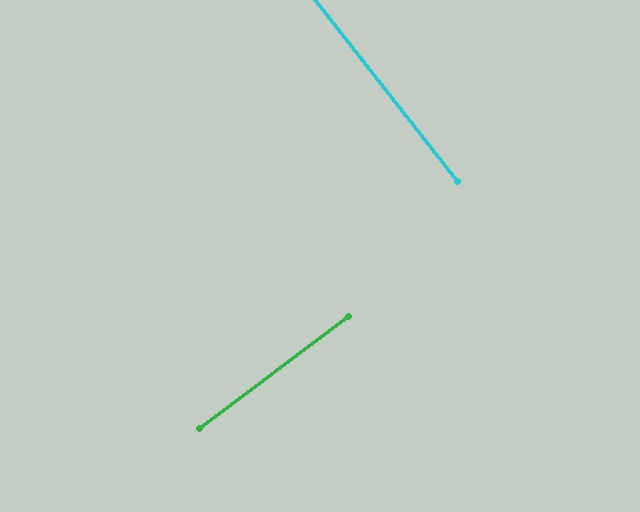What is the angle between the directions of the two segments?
Approximately 89 degrees.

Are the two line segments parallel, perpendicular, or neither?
Perpendicular — they meet at approximately 89°.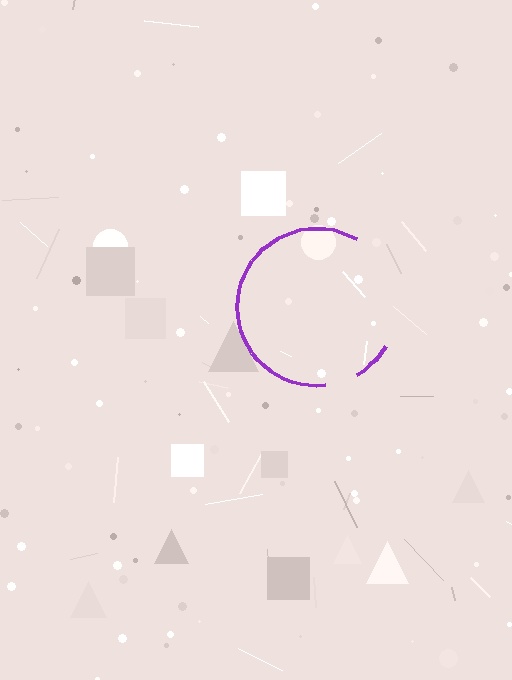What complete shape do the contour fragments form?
The contour fragments form a circle.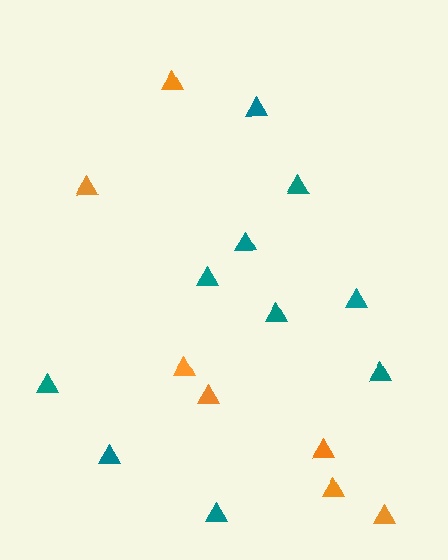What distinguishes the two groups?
There are 2 groups: one group of orange triangles (7) and one group of teal triangles (10).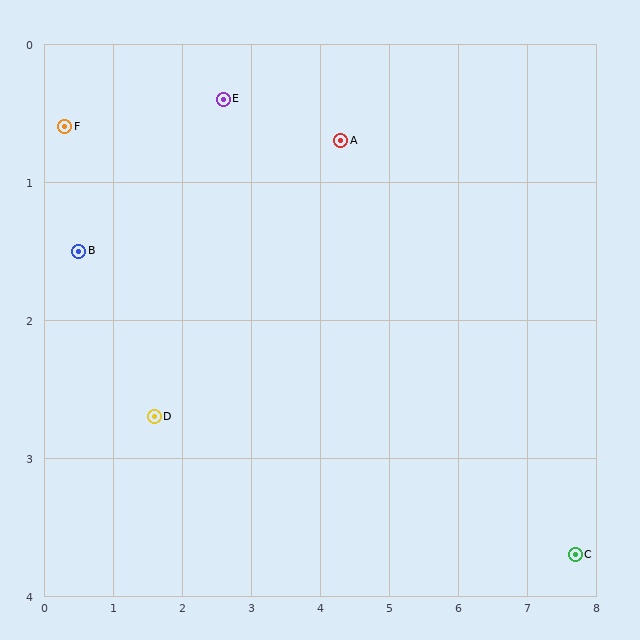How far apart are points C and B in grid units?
Points C and B are about 7.5 grid units apart.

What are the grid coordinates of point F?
Point F is at approximately (0.3, 0.6).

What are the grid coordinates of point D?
Point D is at approximately (1.6, 2.7).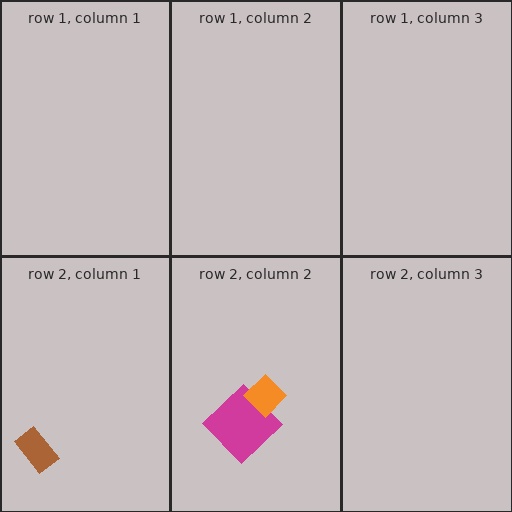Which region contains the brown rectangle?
The row 2, column 1 region.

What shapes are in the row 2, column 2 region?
The magenta diamond, the orange diamond.